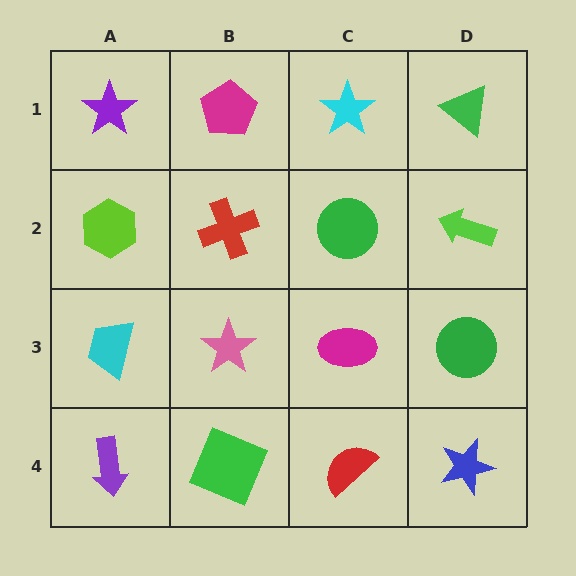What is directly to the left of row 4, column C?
A green square.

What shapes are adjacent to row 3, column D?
A lime arrow (row 2, column D), a blue star (row 4, column D), a magenta ellipse (row 3, column C).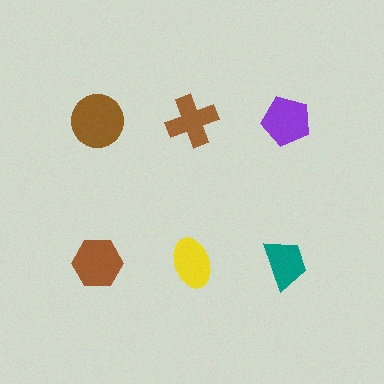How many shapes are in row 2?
3 shapes.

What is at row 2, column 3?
A teal trapezoid.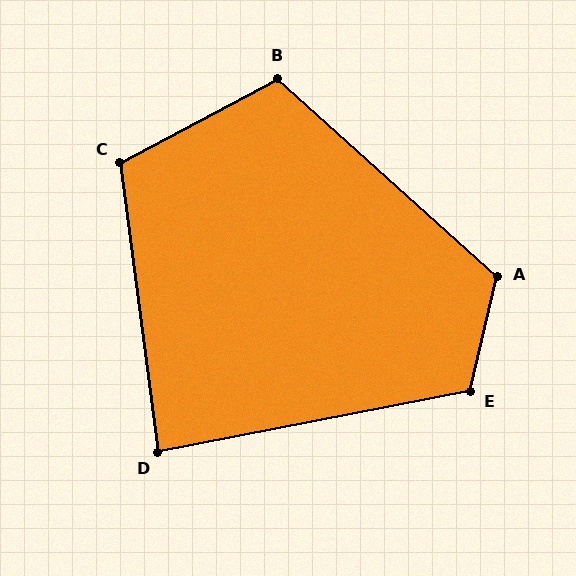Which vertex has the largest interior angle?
A, at approximately 119 degrees.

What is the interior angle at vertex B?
Approximately 110 degrees (obtuse).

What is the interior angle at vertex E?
Approximately 114 degrees (obtuse).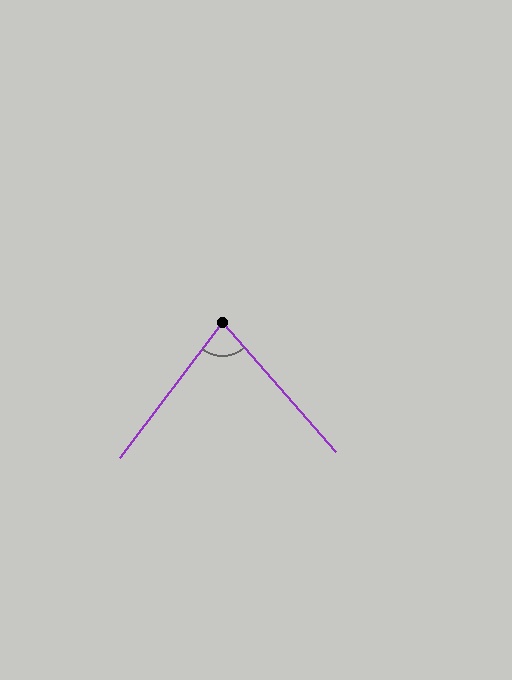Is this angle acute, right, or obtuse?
It is acute.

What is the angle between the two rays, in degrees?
Approximately 79 degrees.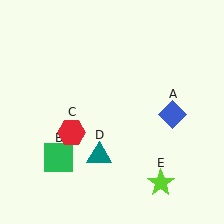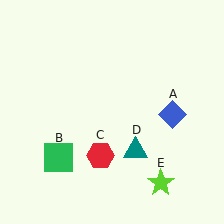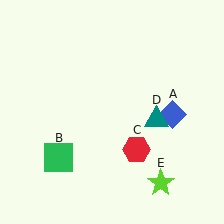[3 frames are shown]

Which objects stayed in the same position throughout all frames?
Blue diamond (object A) and green square (object B) and lime star (object E) remained stationary.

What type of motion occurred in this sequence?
The red hexagon (object C), teal triangle (object D) rotated counterclockwise around the center of the scene.